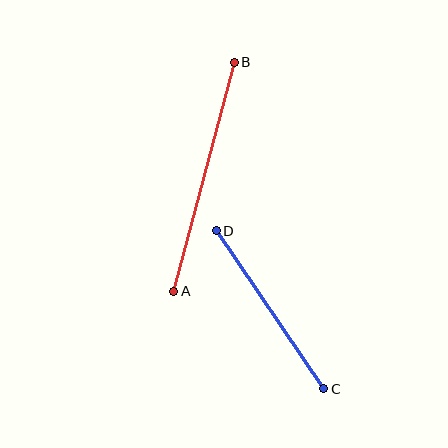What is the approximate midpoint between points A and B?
The midpoint is at approximately (204, 177) pixels.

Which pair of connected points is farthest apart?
Points A and B are farthest apart.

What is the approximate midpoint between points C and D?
The midpoint is at approximately (270, 310) pixels.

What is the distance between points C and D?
The distance is approximately 191 pixels.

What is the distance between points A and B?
The distance is approximately 237 pixels.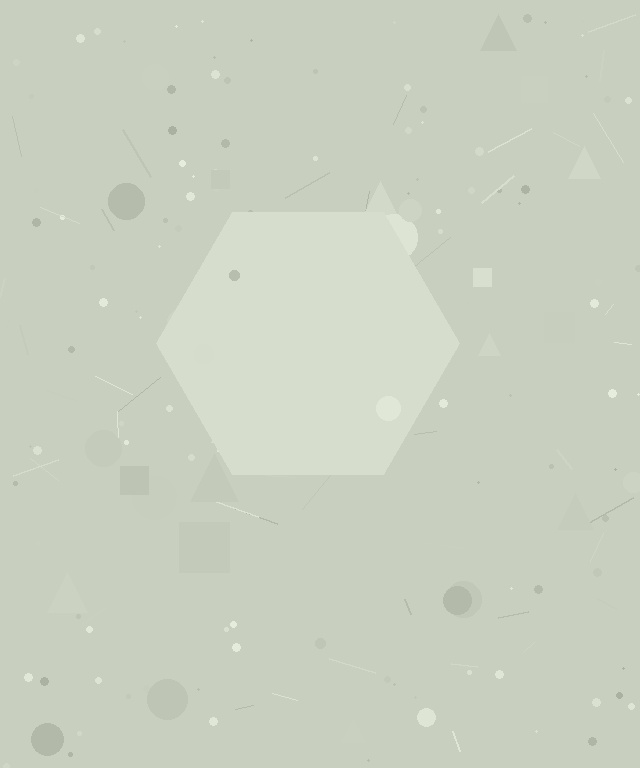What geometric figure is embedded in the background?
A hexagon is embedded in the background.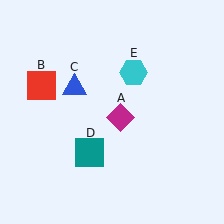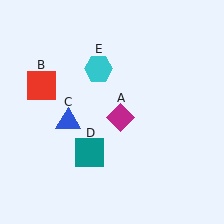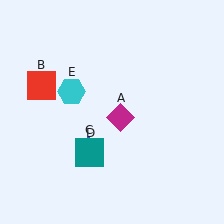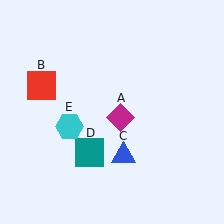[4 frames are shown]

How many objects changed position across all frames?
2 objects changed position: blue triangle (object C), cyan hexagon (object E).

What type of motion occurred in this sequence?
The blue triangle (object C), cyan hexagon (object E) rotated counterclockwise around the center of the scene.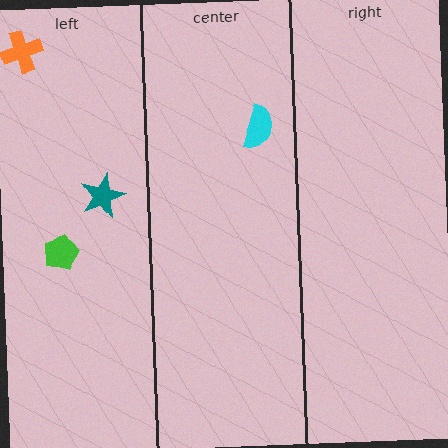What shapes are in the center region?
The cyan semicircle.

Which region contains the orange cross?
The left region.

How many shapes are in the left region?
3.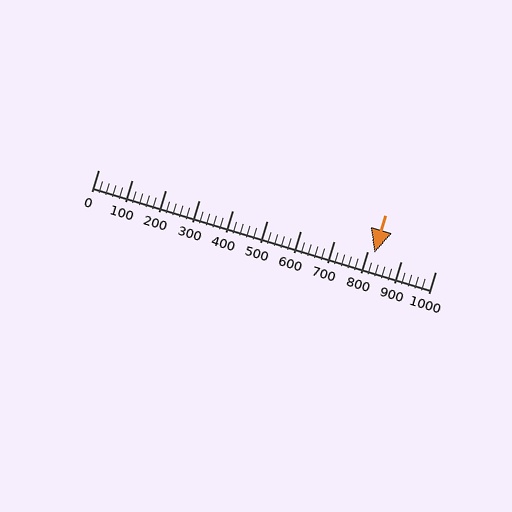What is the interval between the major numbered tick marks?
The major tick marks are spaced 100 units apart.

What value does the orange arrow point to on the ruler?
The orange arrow points to approximately 820.